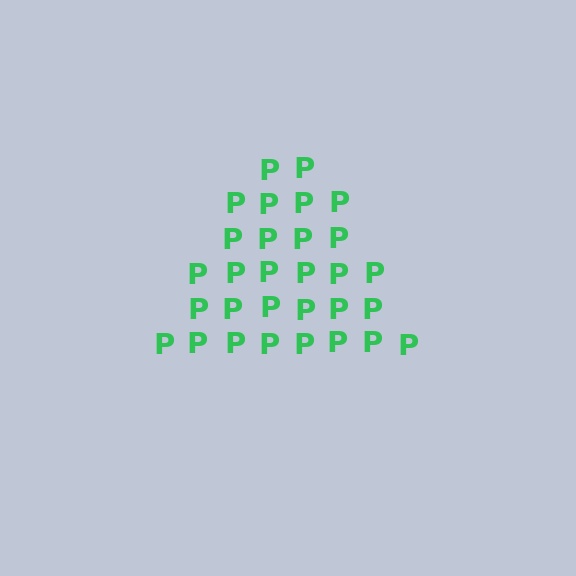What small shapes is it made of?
It is made of small letter P's.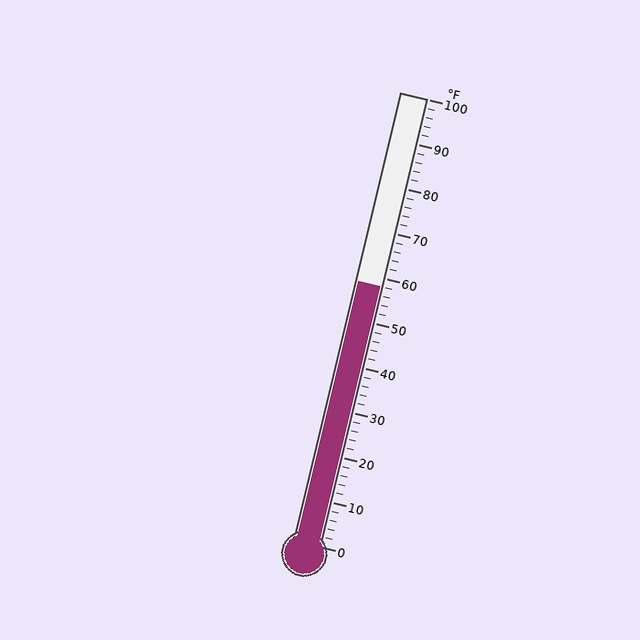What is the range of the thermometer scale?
The thermometer scale ranges from 0°F to 100°F.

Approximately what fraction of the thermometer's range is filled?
The thermometer is filled to approximately 60% of its range.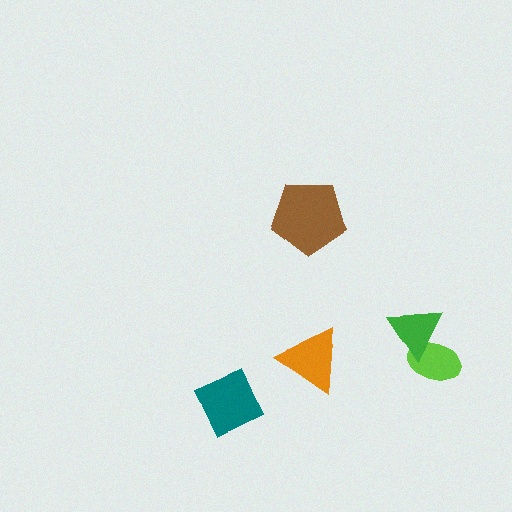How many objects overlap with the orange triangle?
0 objects overlap with the orange triangle.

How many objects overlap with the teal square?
0 objects overlap with the teal square.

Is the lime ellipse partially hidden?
Yes, it is partially covered by another shape.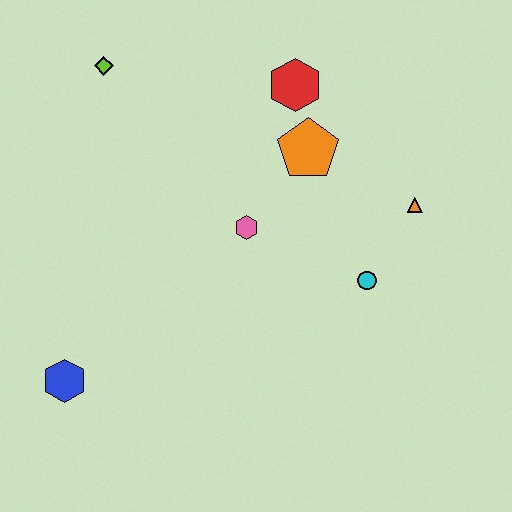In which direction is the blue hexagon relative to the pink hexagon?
The blue hexagon is to the left of the pink hexagon.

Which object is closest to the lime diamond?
The red hexagon is closest to the lime diamond.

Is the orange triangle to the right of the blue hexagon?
Yes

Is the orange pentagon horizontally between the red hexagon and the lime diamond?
No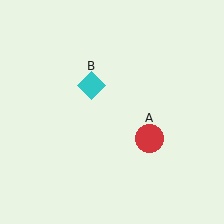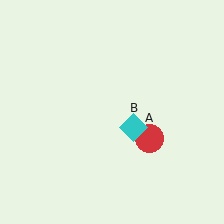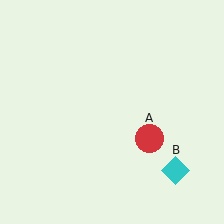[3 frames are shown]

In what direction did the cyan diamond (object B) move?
The cyan diamond (object B) moved down and to the right.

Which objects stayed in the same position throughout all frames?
Red circle (object A) remained stationary.